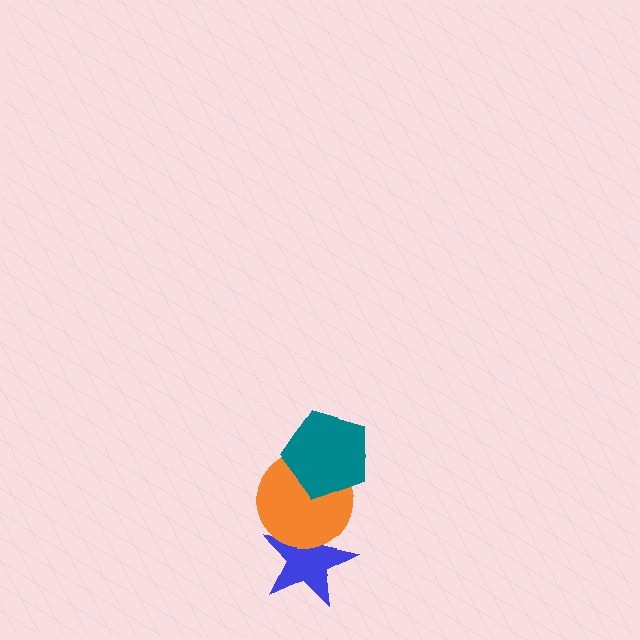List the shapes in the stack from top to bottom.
From top to bottom: the teal pentagon, the orange circle, the blue star.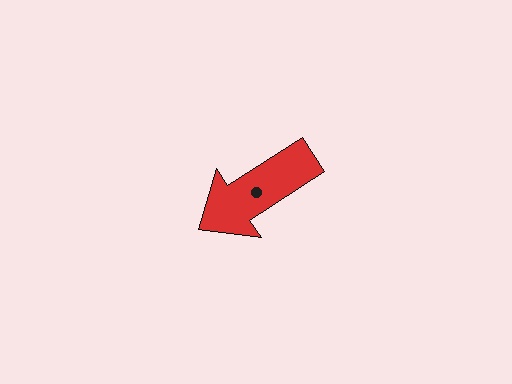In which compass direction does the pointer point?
Southwest.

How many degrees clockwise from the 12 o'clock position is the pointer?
Approximately 237 degrees.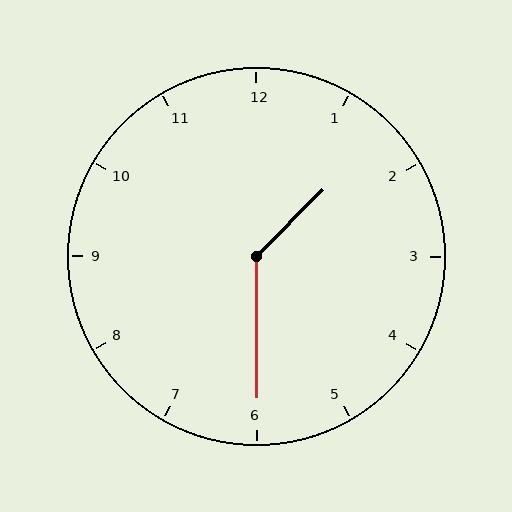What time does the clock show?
1:30.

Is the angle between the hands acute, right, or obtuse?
It is obtuse.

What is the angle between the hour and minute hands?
Approximately 135 degrees.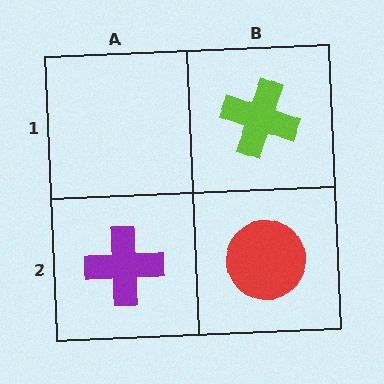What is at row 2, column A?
A purple cross.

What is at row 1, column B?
A lime cross.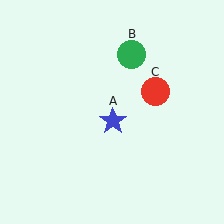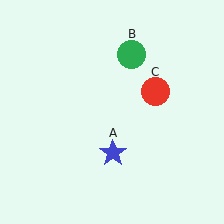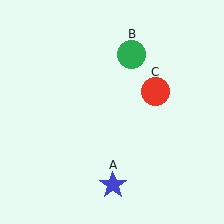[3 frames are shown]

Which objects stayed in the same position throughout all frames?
Green circle (object B) and red circle (object C) remained stationary.